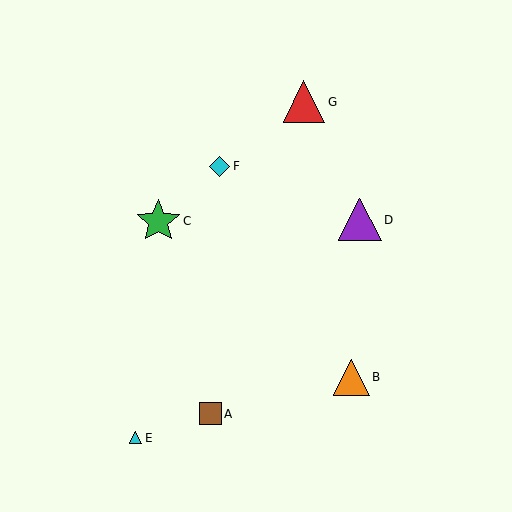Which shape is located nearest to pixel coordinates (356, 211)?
The purple triangle (labeled D) at (360, 220) is nearest to that location.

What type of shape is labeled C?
Shape C is a green star.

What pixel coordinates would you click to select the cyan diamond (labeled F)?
Click at (220, 166) to select the cyan diamond F.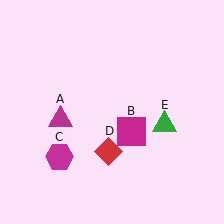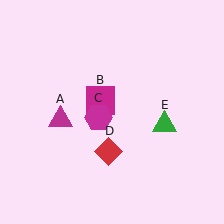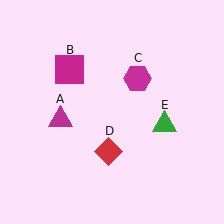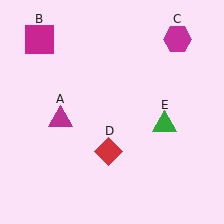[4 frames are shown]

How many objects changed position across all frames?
2 objects changed position: magenta square (object B), magenta hexagon (object C).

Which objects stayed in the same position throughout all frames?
Magenta triangle (object A) and red diamond (object D) and green triangle (object E) remained stationary.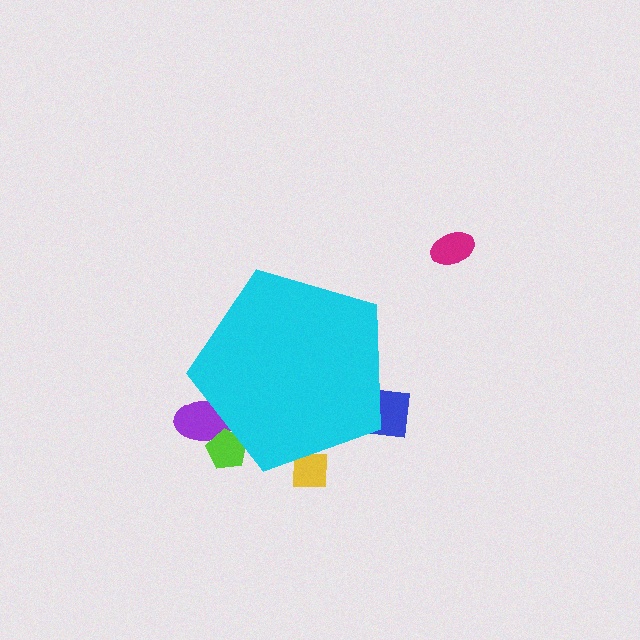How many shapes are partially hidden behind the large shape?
4 shapes are partially hidden.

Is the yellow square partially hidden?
Yes, the yellow square is partially hidden behind the cyan pentagon.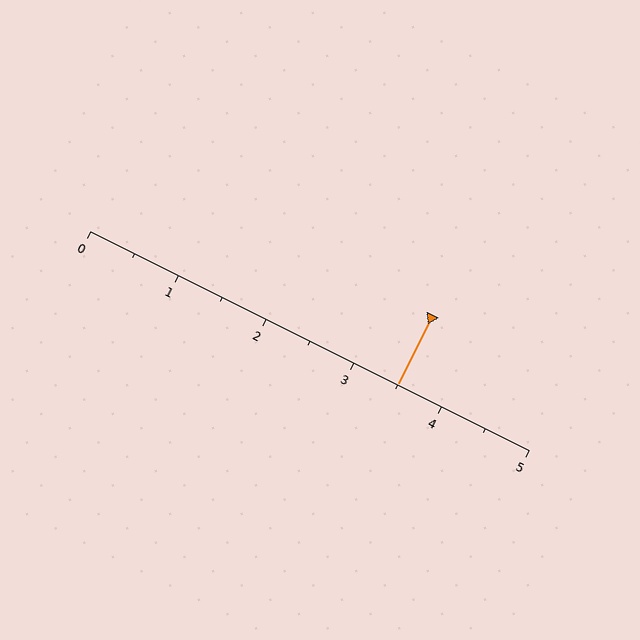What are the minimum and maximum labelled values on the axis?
The axis runs from 0 to 5.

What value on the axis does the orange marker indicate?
The marker indicates approximately 3.5.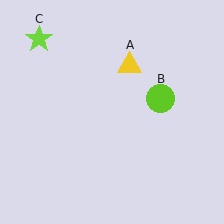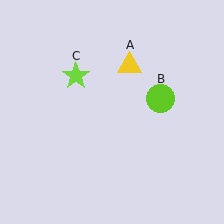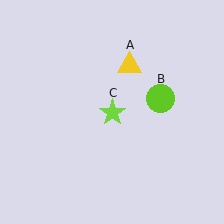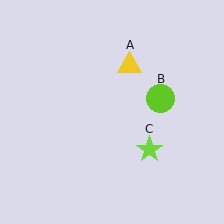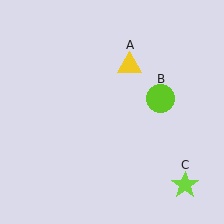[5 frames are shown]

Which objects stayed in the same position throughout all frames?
Yellow triangle (object A) and lime circle (object B) remained stationary.